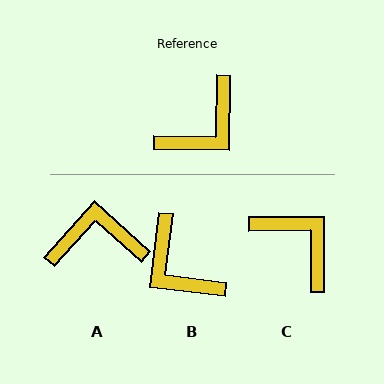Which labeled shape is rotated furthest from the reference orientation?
A, about 139 degrees away.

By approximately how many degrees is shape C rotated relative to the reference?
Approximately 91 degrees counter-clockwise.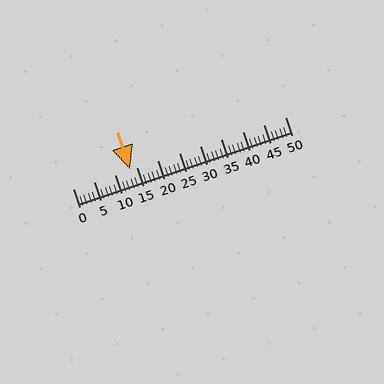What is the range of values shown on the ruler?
The ruler shows values from 0 to 50.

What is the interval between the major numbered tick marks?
The major tick marks are spaced 5 units apart.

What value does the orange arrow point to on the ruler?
The orange arrow points to approximately 14.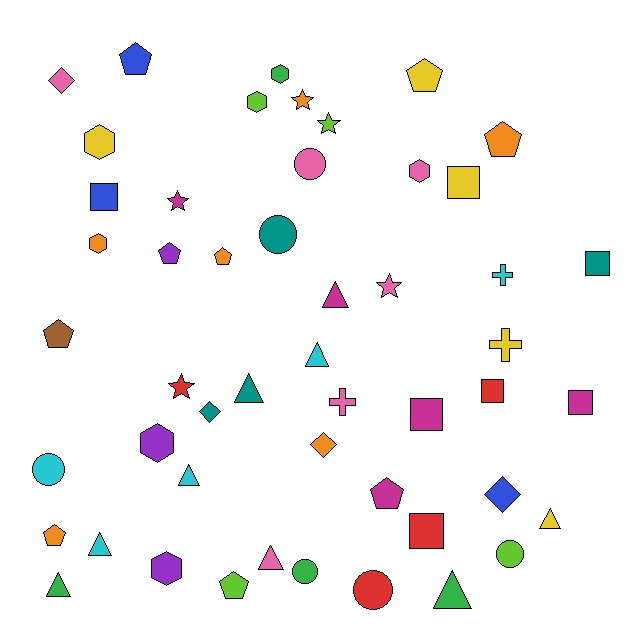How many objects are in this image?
There are 50 objects.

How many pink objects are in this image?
There are 6 pink objects.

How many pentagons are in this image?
There are 9 pentagons.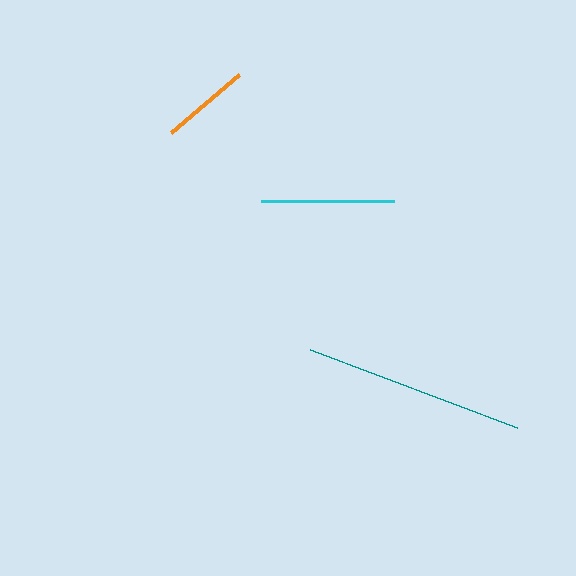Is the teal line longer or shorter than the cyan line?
The teal line is longer than the cyan line.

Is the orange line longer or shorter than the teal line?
The teal line is longer than the orange line.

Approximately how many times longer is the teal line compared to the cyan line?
The teal line is approximately 1.7 times the length of the cyan line.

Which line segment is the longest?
The teal line is the longest at approximately 221 pixels.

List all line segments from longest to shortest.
From longest to shortest: teal, cyan, orange.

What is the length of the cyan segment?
The cyan segment is approximately 133 pixels long.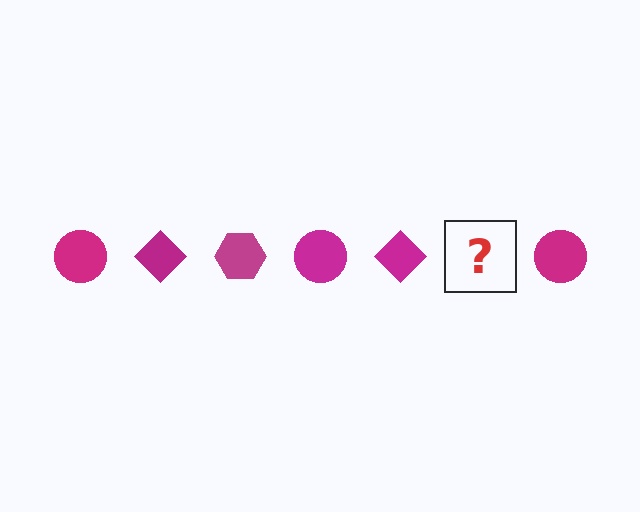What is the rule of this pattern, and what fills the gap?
The rule is that the pattern cycles through circle, diamond, hexagon shapes in magenta. The gap should be filled with a magenta hexagon.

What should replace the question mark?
The question mark should be replaced with a magenta hexagon.